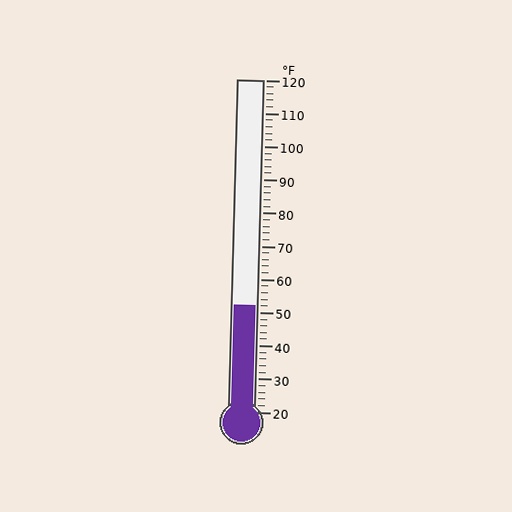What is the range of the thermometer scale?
The thermometer scale ranges from 20°F to 120°F.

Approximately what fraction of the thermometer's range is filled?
The thermometer is filled to approximately 30% of its range.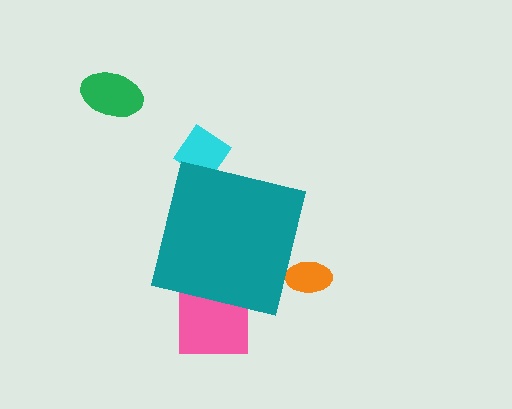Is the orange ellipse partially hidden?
Yes, the orange ellipse is partially hidden behind the teal square.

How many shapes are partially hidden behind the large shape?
3 shapes are partially hidden.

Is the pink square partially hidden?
Yes, the pink square is partially hidden behind the teal square.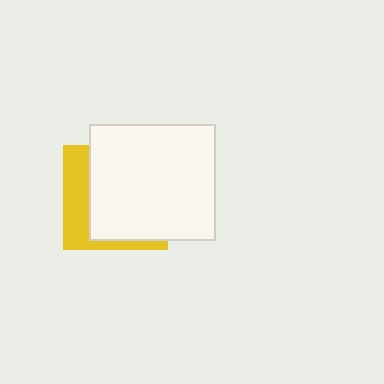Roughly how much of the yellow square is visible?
A small part of it is visible (roughly 31%).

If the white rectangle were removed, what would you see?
You would see the complete yellow square.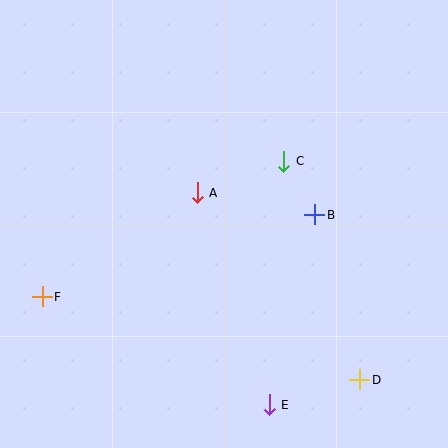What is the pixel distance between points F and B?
The distance between F and B is 285 pixels.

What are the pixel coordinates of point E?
Point E is at (269, 405).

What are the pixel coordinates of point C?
Point C is at (284, 161).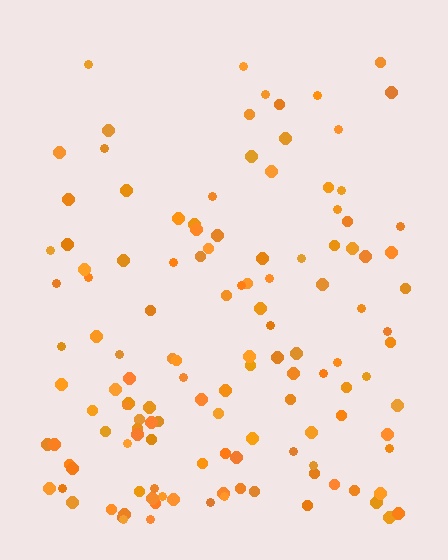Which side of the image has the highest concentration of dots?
The bottom.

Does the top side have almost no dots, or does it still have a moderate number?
Still a moderate number, just noticeably fewer than the bottom.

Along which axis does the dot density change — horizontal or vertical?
Vertical.